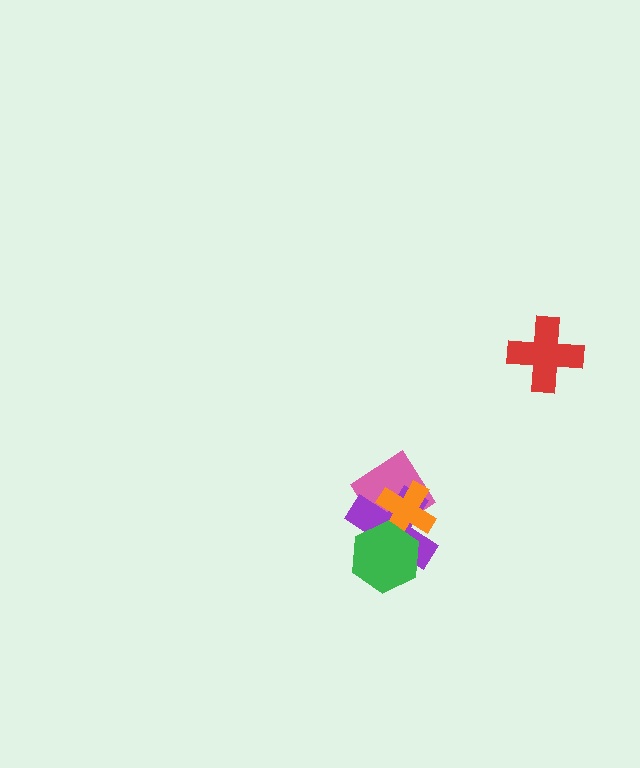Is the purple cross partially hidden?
Yes, it is partially covered by another shape.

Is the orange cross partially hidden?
Yes, it is partially covered by another shape.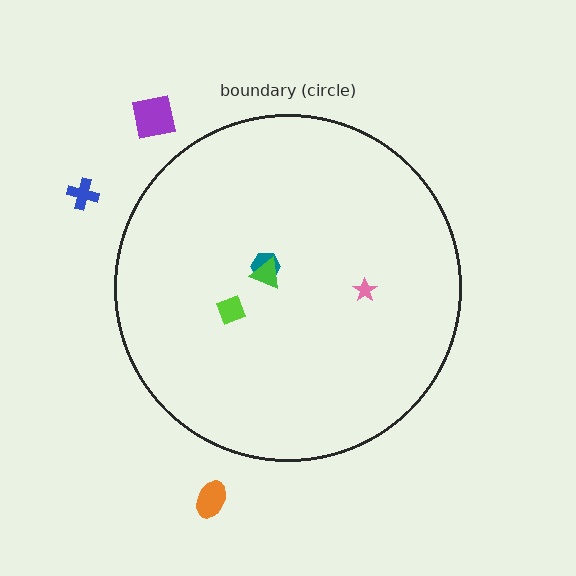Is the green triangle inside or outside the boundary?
Inside.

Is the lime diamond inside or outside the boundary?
Inside.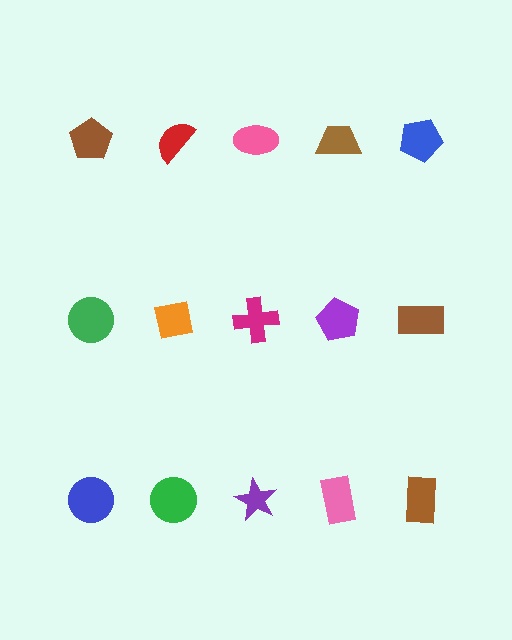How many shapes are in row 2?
5 shapes.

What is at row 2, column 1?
A green circle.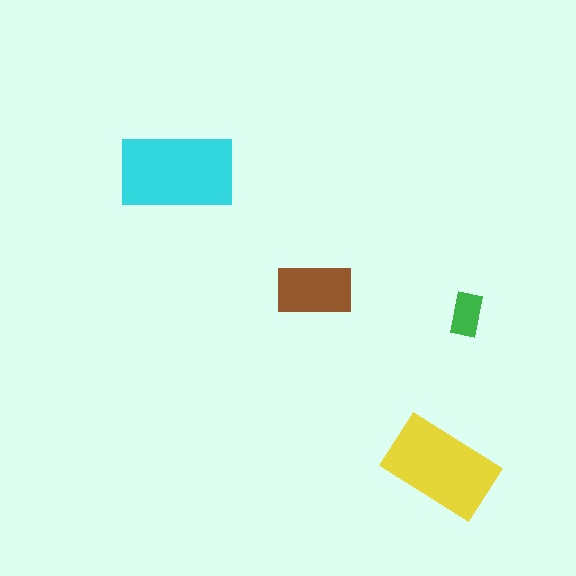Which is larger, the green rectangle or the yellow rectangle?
The yellow one.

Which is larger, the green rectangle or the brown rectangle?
The brown one.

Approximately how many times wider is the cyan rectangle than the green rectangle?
About 2.5 times wider.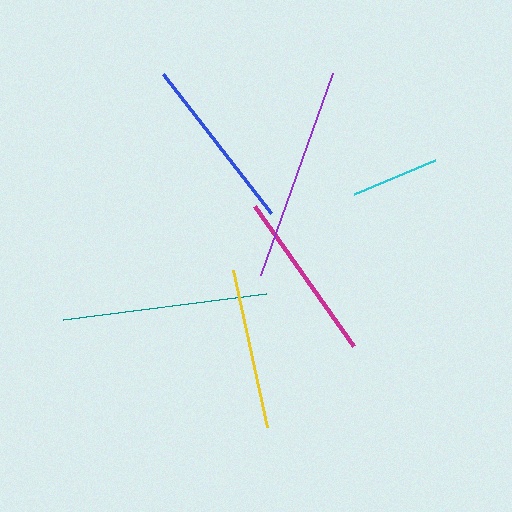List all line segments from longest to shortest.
From longest to shortest: purple, teal, blue, magenta, yellow, cyan.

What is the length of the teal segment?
The teal segment is approximately 204 pixels long.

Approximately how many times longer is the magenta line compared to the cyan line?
The magenta line is approximately 2.0 times the length of the cyan line.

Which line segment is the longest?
The purple line is the longest at approximately 215 pixels.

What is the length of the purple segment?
The purple segment is approximately 215 pixels long.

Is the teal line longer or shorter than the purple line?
The purple line is longer than the teal line.